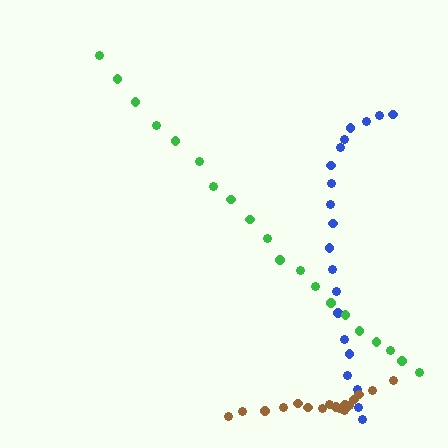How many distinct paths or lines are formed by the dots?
There are 3 distinct paths.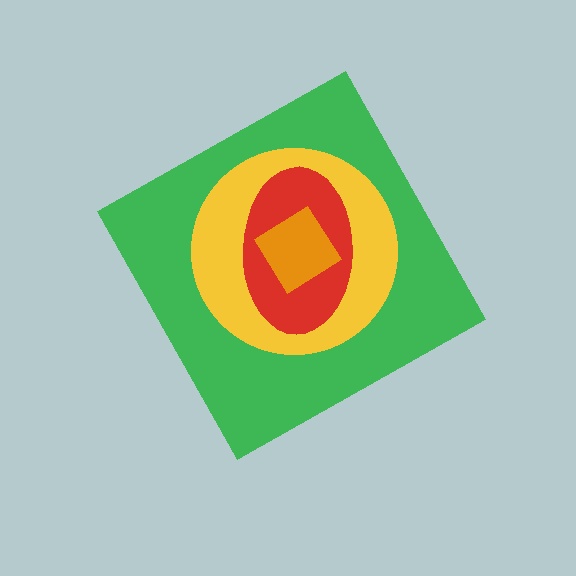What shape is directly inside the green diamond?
The yellow circle.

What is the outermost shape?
The green diamond.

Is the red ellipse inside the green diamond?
Yes.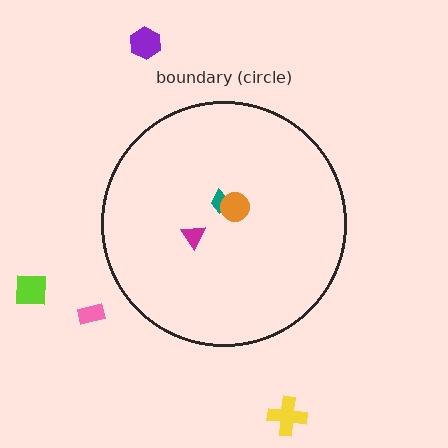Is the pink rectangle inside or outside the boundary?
Outside.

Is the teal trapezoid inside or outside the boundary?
Inside.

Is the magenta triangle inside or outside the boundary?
Inside.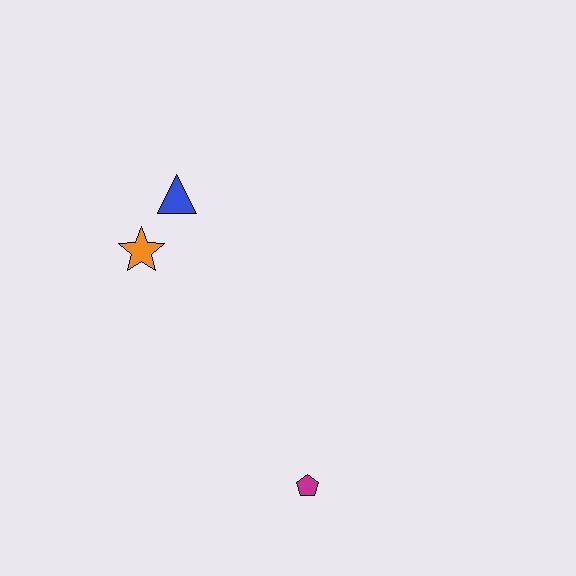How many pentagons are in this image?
There is 1 pentagon.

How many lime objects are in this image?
There are no lime objects.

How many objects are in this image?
There are 3 objects.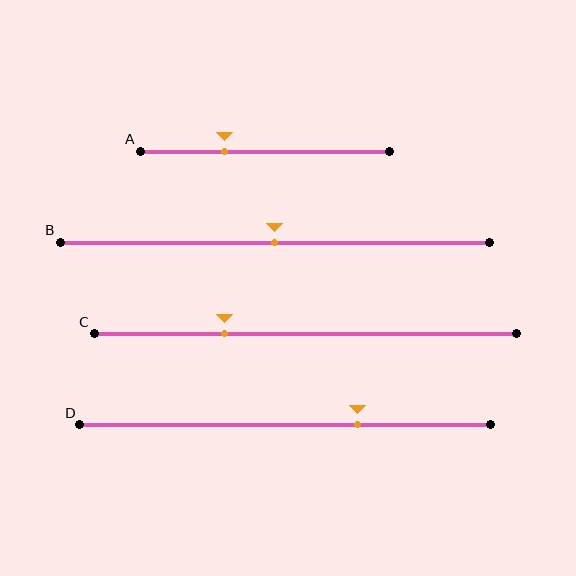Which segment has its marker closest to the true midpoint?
Segment B has its marker closest to the true midpoint.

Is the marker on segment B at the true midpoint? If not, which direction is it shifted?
Yes, the marker on segment B is at the true midpoint.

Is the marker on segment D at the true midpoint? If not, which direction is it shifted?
No, the marker on segment D is shifted to the right by about 18% of the segment length.